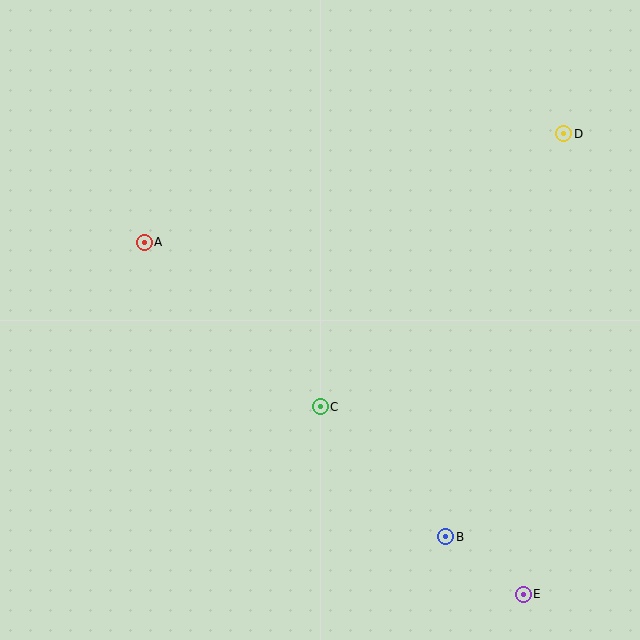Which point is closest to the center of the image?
Point C at (320, 407) is closest to the center.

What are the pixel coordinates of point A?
Point A is at (144, 242).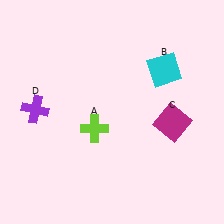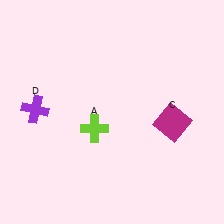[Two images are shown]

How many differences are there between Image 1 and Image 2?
There is 1 difference between the two images.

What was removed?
The cyan square (B) was removed in Image 2.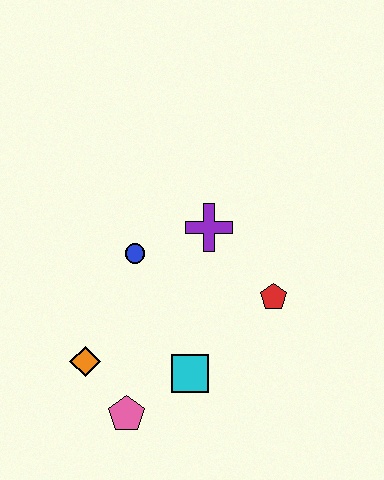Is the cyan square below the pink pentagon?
No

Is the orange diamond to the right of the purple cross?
No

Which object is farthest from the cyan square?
The purple cross is farthest from the cyan square.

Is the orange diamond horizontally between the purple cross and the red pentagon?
No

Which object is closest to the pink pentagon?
The orange diamond is closest to the pink pentagon.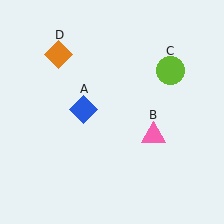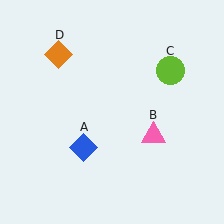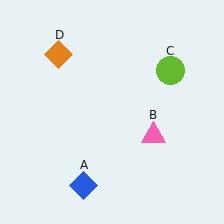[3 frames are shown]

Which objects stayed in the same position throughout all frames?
Pink triangle (object B) and lime circle (object C) and orange diamond (object D) remained stationary.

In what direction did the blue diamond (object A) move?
The blue diamond (object A) moved down.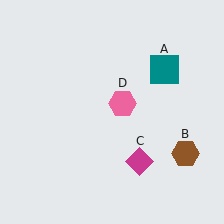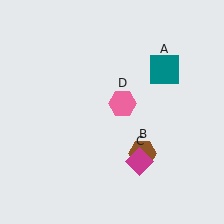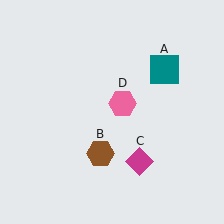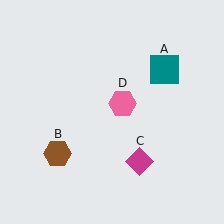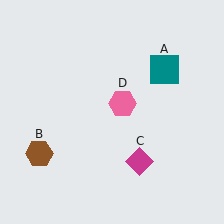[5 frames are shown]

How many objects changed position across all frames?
1 object changed position: brown hexagon (object B).